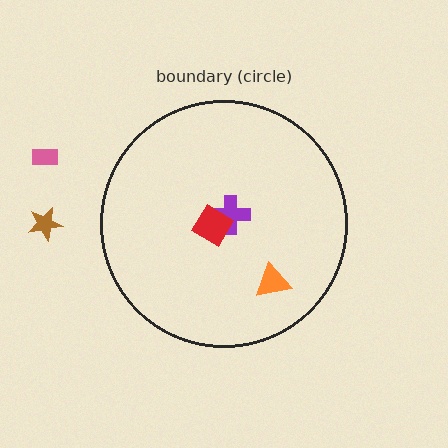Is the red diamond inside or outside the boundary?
Inside.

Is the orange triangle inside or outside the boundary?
Inside.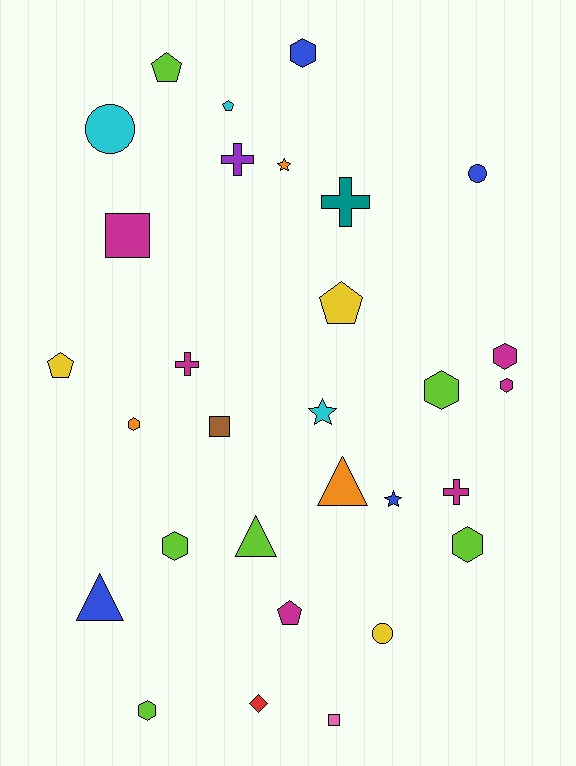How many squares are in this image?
There are 3 squares.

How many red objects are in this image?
There is 1 red object.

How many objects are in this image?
There are 30 objects.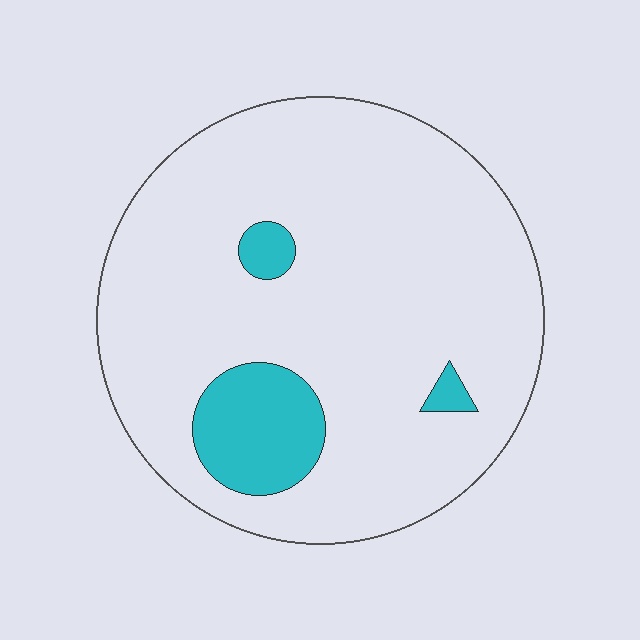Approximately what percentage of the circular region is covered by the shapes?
Approximately 10%.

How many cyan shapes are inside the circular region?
3.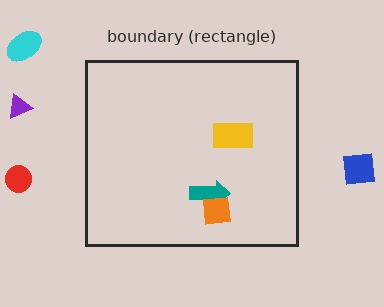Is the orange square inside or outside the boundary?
Inside.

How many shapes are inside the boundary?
3 inside, 4 outside.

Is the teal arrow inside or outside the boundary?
Inside.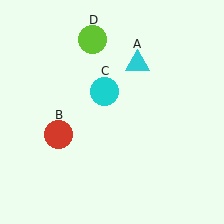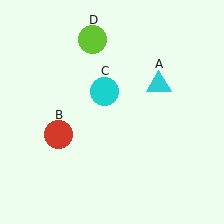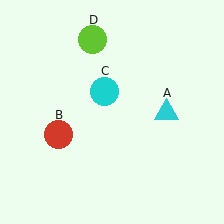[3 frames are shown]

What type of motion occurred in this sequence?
The cyan triangle (object A) rotated clockwise around the center of the scene.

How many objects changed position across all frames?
1 object changed position: cyan triangle (object A).